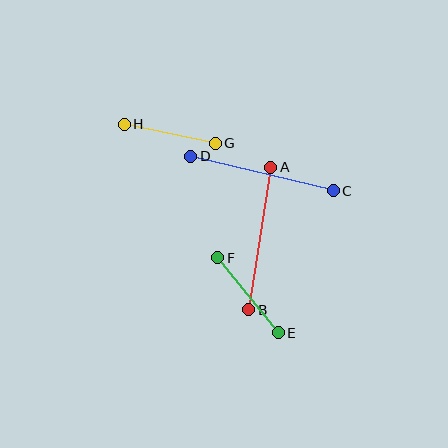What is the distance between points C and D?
The distance is approximately 147 pixels.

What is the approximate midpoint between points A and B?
The midpoint is at approximately (260, 238) pixels.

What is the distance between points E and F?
The distance is approximately 96 pixels.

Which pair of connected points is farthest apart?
Points C and D are farthest apart.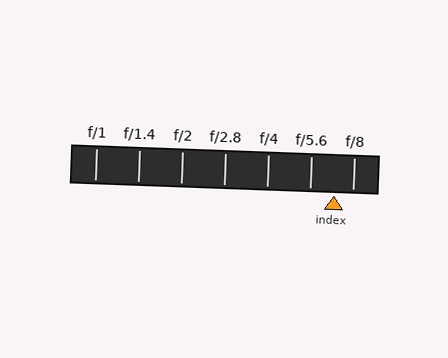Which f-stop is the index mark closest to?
The index mark is closest to f/8.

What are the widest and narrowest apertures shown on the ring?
The widest aperture shown is f/1 and the narrowest is f/8.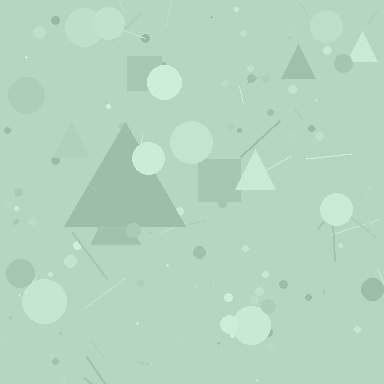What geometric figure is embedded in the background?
A triangle is embedded in the background.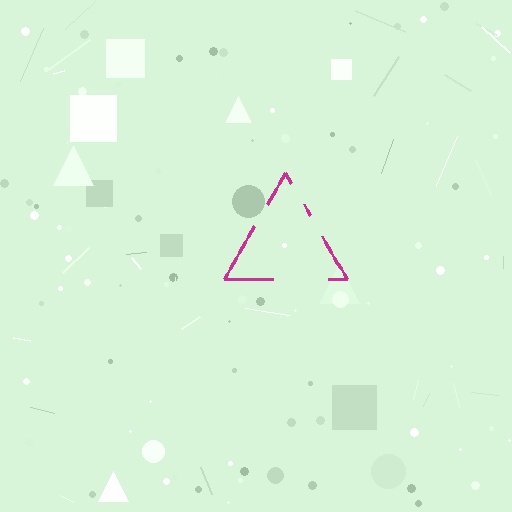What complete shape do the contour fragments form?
The contour fragments form a triangle.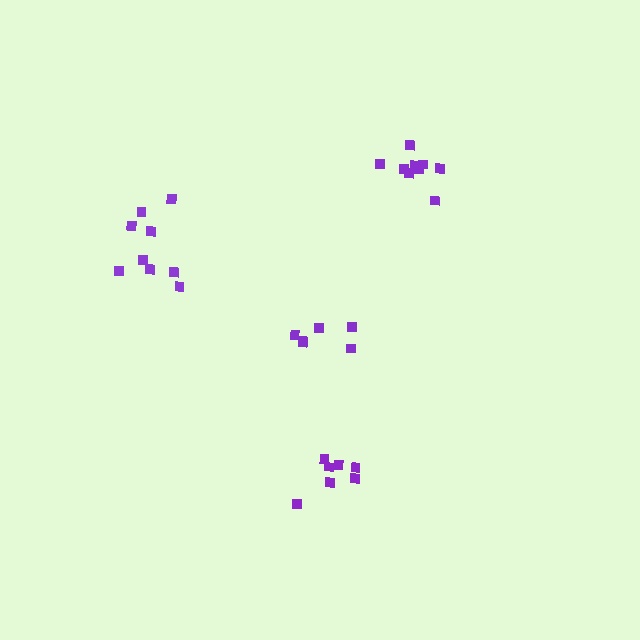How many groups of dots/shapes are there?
There are 4 groups.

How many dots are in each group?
Group 1: 9 dots, Group 2: 7 dots, Group 3: 9 dots, Group 4: 6 dots (31 total).